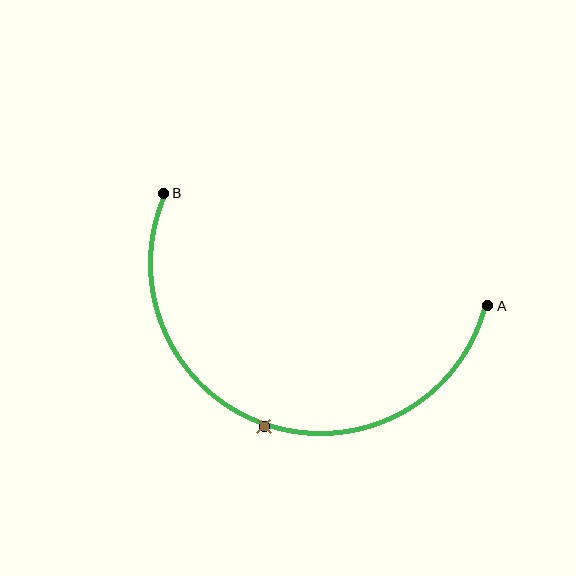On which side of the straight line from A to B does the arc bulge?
The arc bulges below the straight line connecting A and B.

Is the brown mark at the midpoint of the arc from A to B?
Yes. The brown mark lies on the arc at equal arc-length from both A and B — it is the arc midpoint.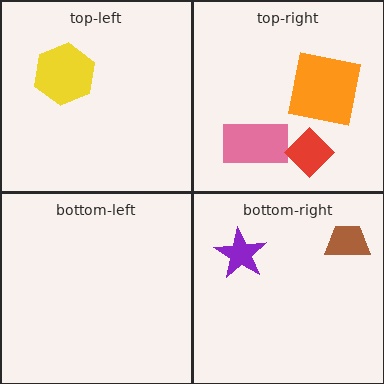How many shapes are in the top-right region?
3.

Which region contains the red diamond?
The top-right region.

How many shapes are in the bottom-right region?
2.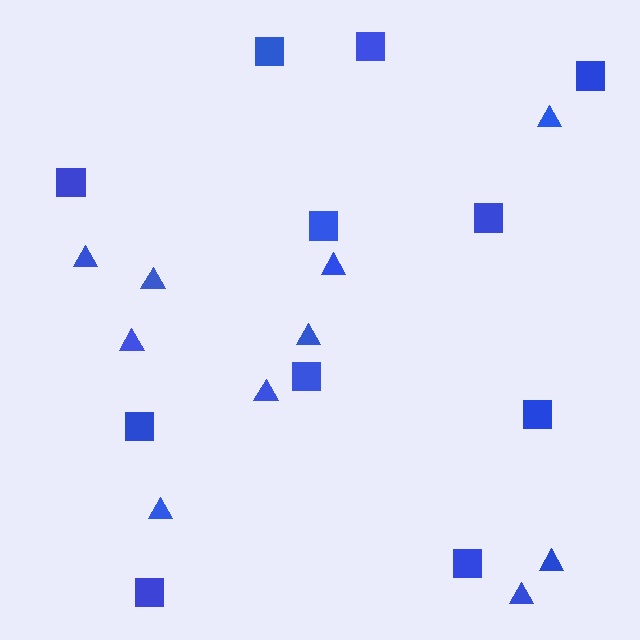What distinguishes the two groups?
There are 2 groups: one group of triangles (10) and one group of squares (11).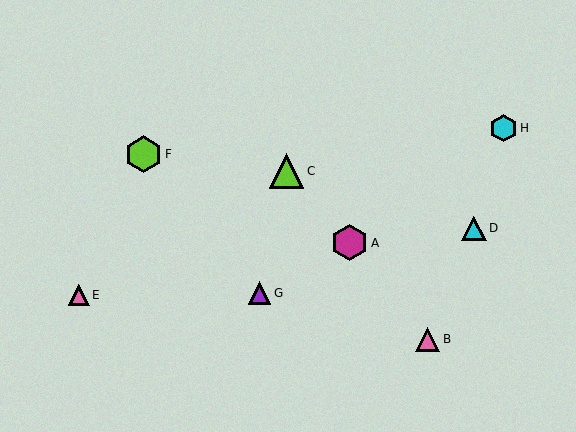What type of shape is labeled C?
Shape C is a lime triangle.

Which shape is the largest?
The magenta hexagon (labeled A) is the largest.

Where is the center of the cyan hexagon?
The center of the cyan hexagon is at (503, 128).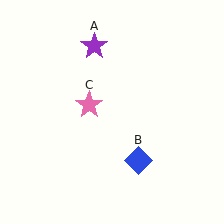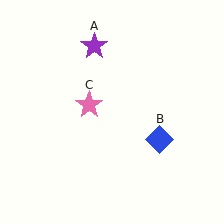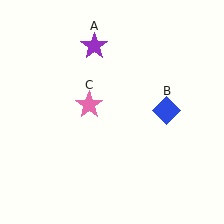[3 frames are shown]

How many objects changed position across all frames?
1 object changed position: blue diamond (object B).